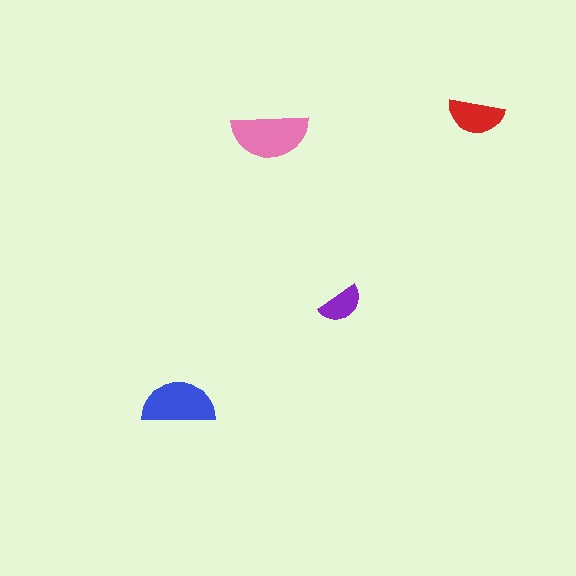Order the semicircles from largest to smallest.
the pink one, the blue one, the red one, the purple one.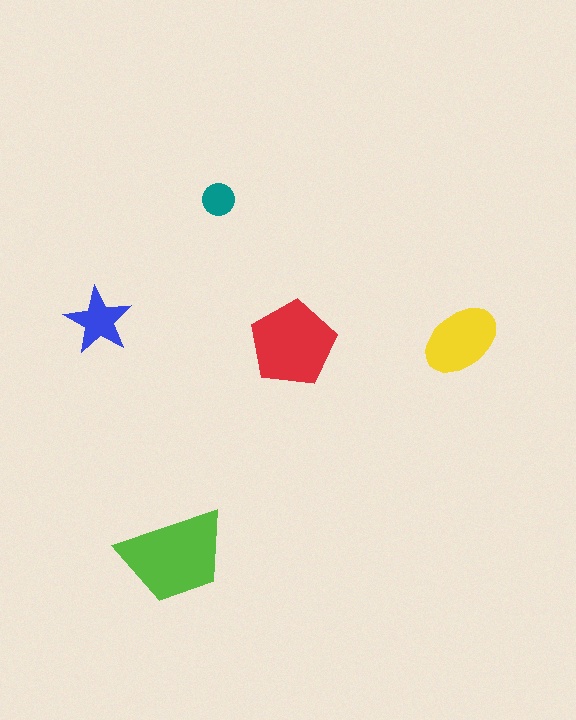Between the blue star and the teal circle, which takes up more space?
The blue star.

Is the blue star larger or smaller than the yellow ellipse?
Smaller.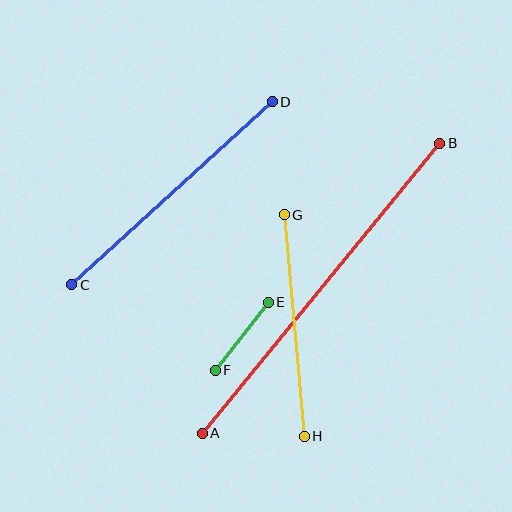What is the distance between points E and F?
The distance is approximately 86 pixels.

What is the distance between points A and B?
The distance is approximately 375 pixels.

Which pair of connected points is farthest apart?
Points A and B are farthest apart.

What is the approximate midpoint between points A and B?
The midpoint is at approximately (321, 288) pixels.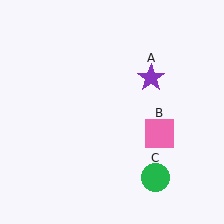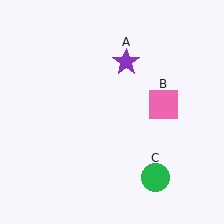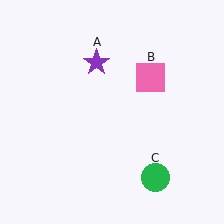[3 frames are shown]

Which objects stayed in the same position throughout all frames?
Green circle (object C) remained stationary.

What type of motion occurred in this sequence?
The purple star (object A), pink square (object B) rotated counterclockwise around the center of the scene.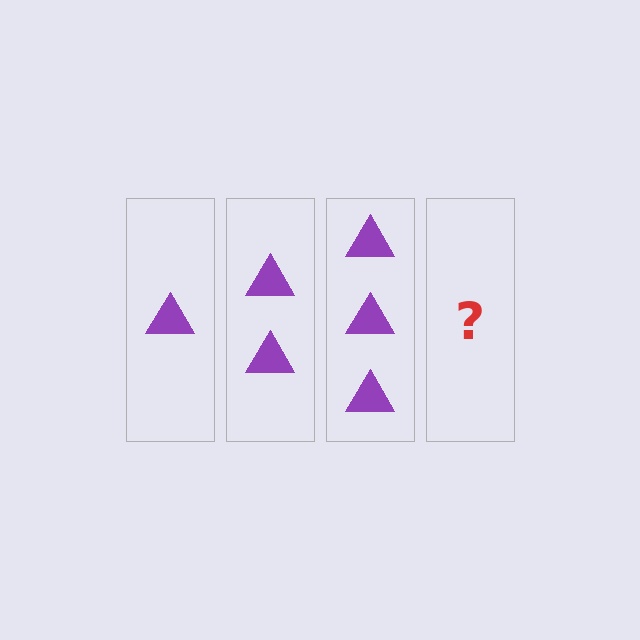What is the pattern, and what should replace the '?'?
The pattern is that each step adds one more triangle. The '?' should be 4 triangles.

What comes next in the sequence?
The next element should be 4 triangles.